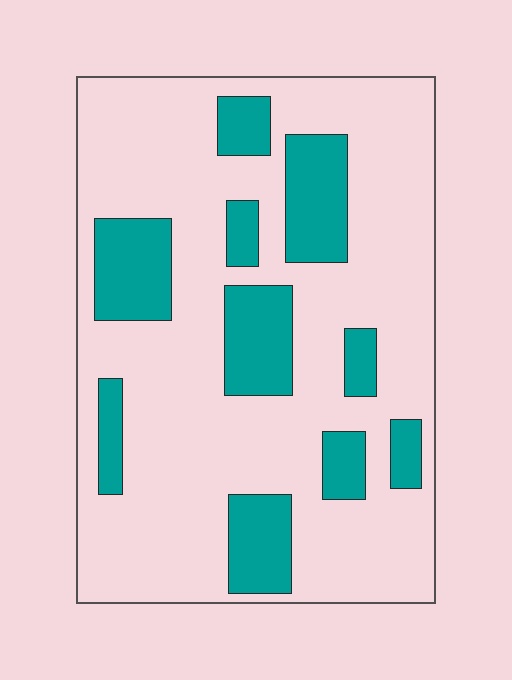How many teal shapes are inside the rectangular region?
10.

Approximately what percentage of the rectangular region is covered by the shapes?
Approximately 25%.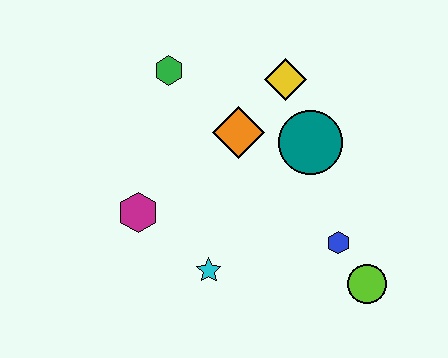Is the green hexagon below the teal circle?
No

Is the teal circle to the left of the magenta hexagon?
No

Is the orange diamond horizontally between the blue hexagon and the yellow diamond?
No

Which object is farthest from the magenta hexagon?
The lime circle is farthest from the magenta hexagon.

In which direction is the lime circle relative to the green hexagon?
The lime circle is below the green hexagon.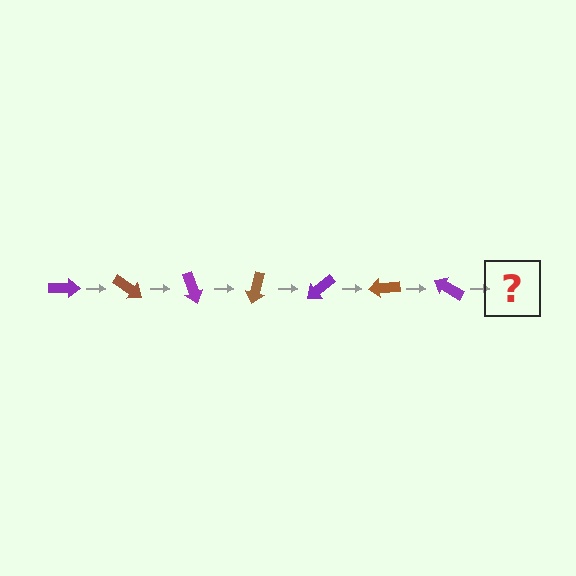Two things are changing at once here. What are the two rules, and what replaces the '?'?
The two rules are that it rotates 35 degrees each step and the color cycles through purple and brown. The '?' should be a brown arrow, rotated 245 degrees from the start.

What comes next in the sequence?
The next element should be a brown arrow, rotated 245 degrees from the start.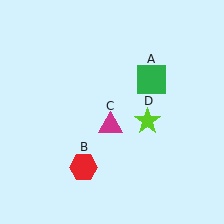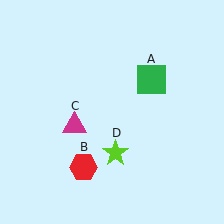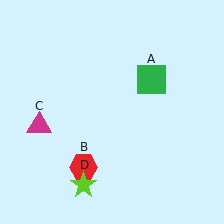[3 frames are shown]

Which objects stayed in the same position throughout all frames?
Green square (object A) and red hexagon (object B) remained stationary.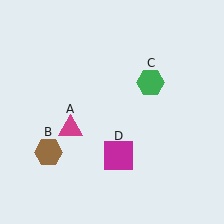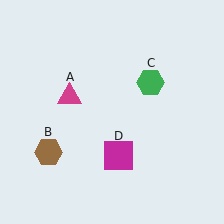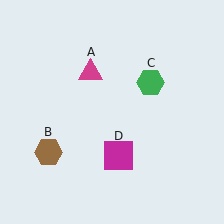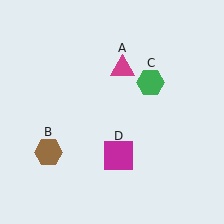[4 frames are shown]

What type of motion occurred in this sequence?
The magenta triangle (object A) rotated clockwise around the center of the scene.